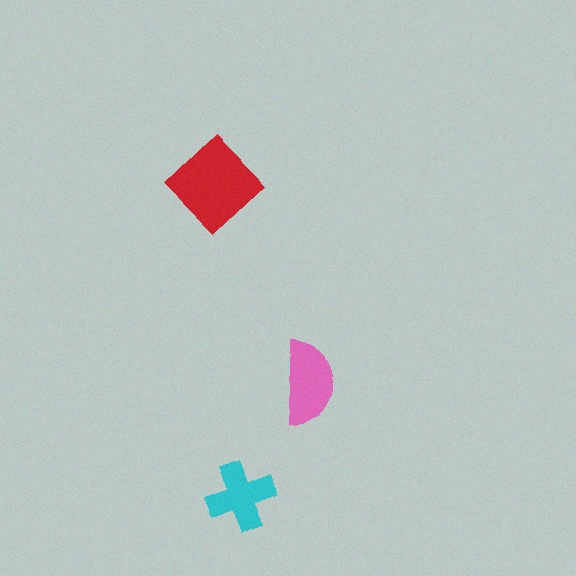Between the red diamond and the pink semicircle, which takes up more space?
The red diamond.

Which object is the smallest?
The cyan cross.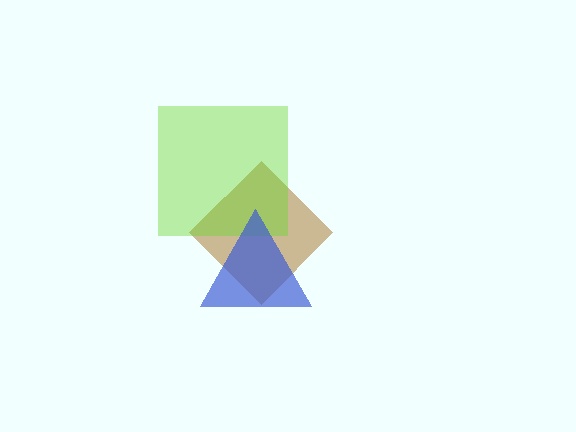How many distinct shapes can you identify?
There are 3 distinct shapes: a brown diamond, a lime square, a blue triangle.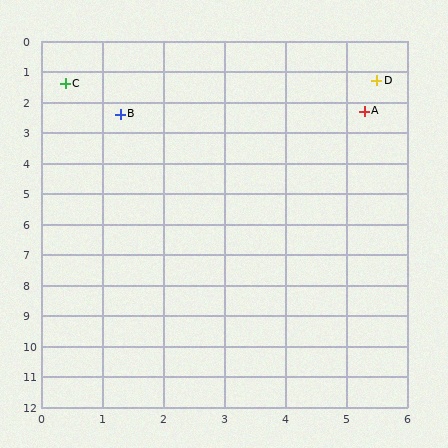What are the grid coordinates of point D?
Point D is at approximately (5.5, 1.3).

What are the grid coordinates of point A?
Point A is at approximately (5.3, 2.3).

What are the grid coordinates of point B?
Point B is at approximately (1.3, 2.4).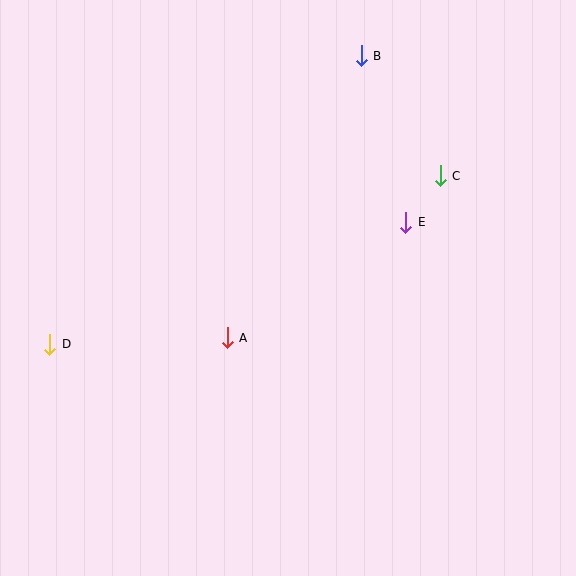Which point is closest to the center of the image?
Point A at (227, 338) is closest to the center.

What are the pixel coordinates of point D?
Point D is at (50, 344).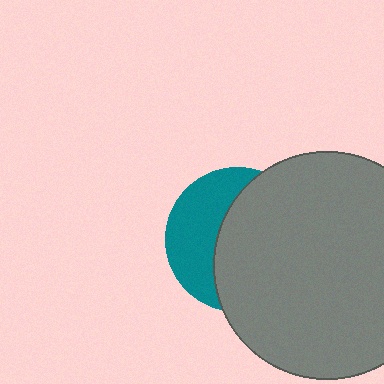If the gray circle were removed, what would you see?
You would see the complete teal circle.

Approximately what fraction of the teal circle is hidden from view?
Roughly 61% of the teal circle is hidden behind the gray circle.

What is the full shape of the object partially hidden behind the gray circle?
The partially hidden object is a teal circle.